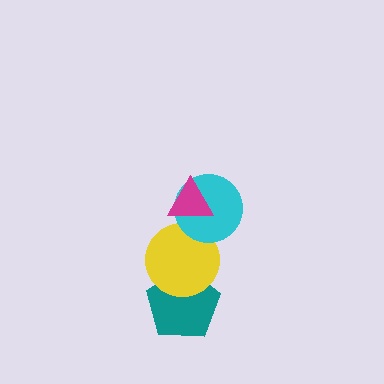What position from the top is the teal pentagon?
The teal pentagon is 4th from the top.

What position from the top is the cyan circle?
The cyan circle is 2nd from the top.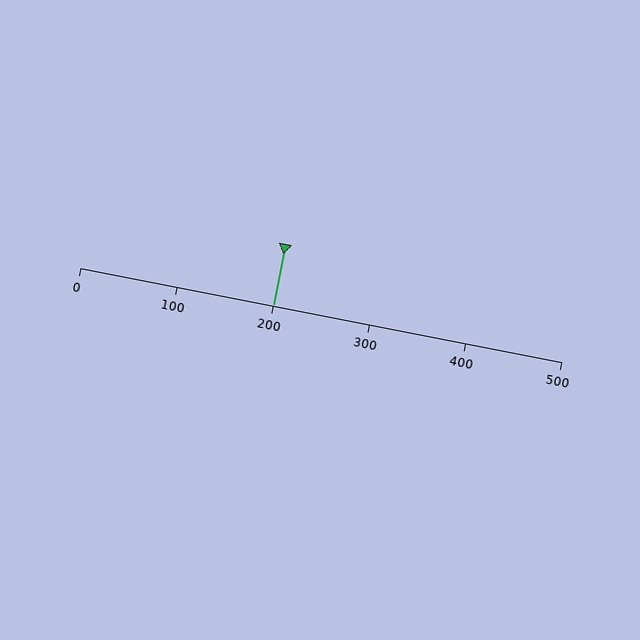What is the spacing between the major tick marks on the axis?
The major ticks are spaced 100 apart.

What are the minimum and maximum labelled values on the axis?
The axis runs from 0 to 500.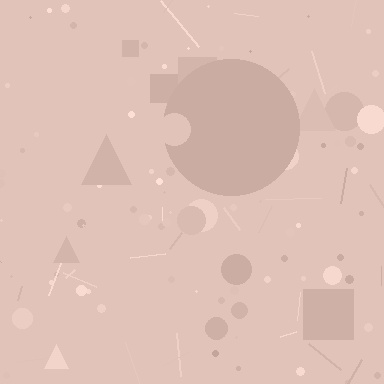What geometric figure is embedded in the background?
A circle is embedded in the background.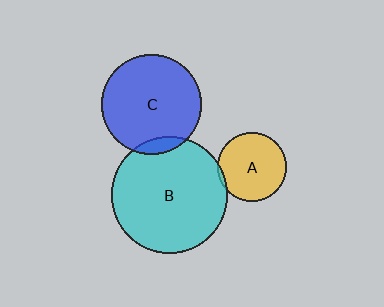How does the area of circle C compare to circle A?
Approximately 2.1 times.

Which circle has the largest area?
Circle B (cyan).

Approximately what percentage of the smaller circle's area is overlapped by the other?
Approximately 5%.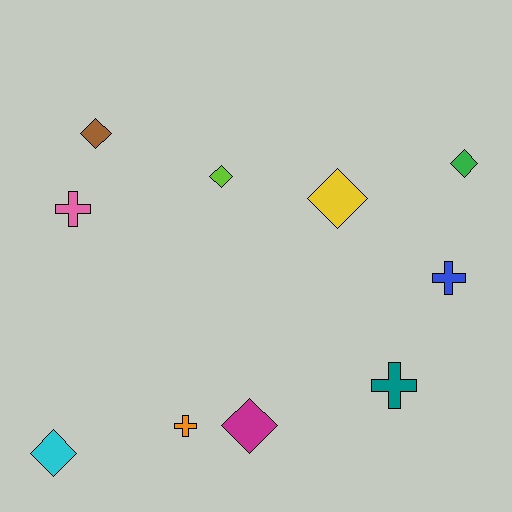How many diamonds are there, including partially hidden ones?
There are 6 diamonds.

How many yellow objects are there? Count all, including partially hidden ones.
There is 1 yellow object.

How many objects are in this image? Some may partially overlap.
There are 10 objects.